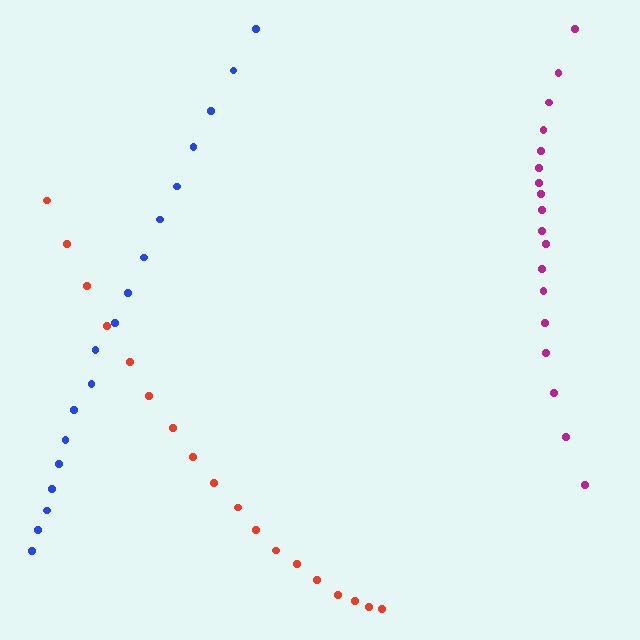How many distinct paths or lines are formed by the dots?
There are 3 distinct paths.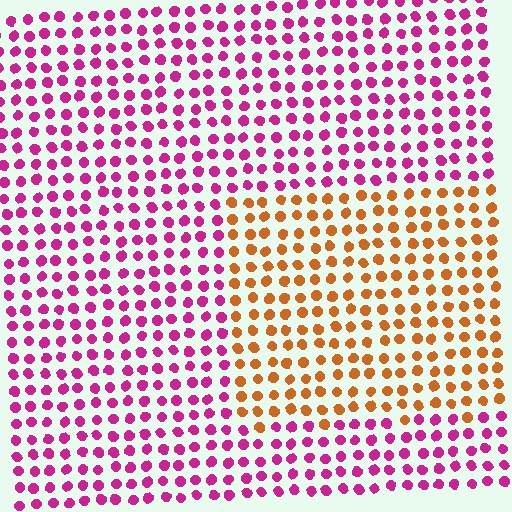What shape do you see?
I see a rectangle.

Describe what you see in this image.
The image is filled with small magenta elements in a uniform arrangement. A rectangle-shaped region is visible where the elements are tinted to a slightly different hue, forming a subtle color boundary.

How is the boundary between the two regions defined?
The boundary is defined purely by a slight shift in hue (about 66 degrees). Spacing, size, and orientation are identical on both sides.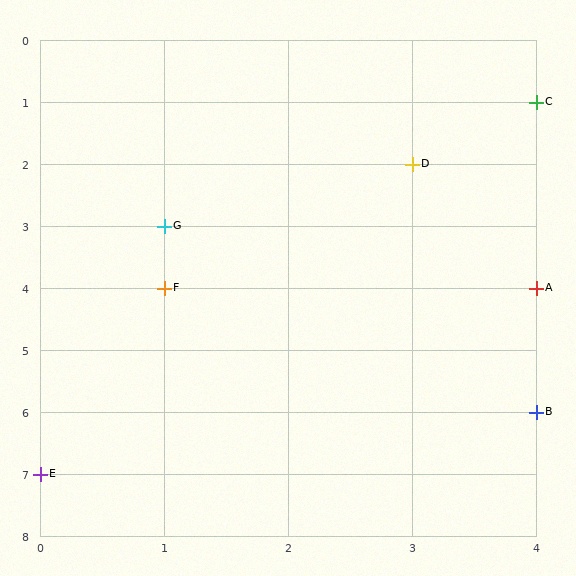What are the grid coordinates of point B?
Point B is at grid coordinates (4, 6).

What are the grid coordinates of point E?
Point E is at grid coordinates (0, 7).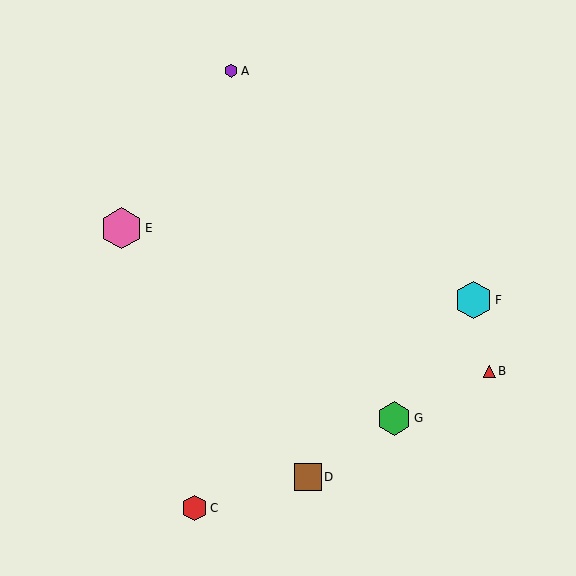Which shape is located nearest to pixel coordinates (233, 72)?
The purple hexagon (labeled A) at (231, 71) is nearest to that location.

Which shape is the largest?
The pink hexagon (labeled E) is the largest.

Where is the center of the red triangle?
The center of the red triangle is at (489, 371).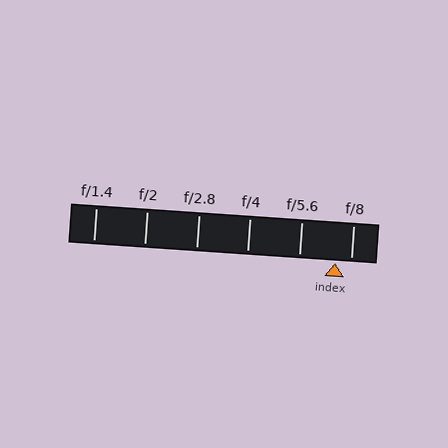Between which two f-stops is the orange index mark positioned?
The index mark is between f/5.6 and f/8.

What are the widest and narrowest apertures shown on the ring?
The widest aperture shown is f/1.4 and the narrowest is f/8.